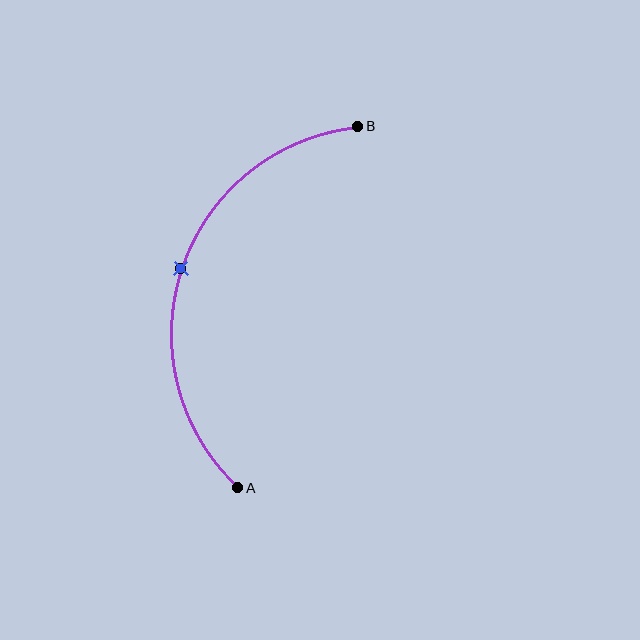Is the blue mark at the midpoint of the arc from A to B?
Yes. The blue mark lies on the arc at equal arc-length from both A and B — it is the arc midpoint.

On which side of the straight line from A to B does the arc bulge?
The arc bulges to the left of the straight line connecting A and B.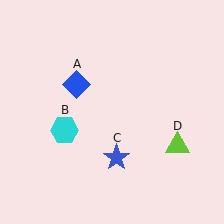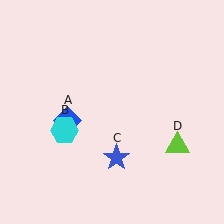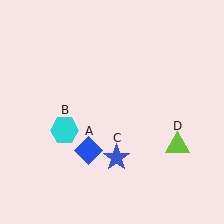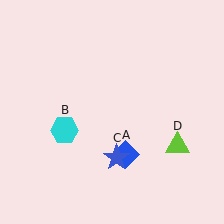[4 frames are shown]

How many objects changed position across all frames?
1 object changed position: blue diamond (object A).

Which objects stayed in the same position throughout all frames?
Cyan hexagon (object B) and blue star (object C) and lime triangle (object D) remained stationary.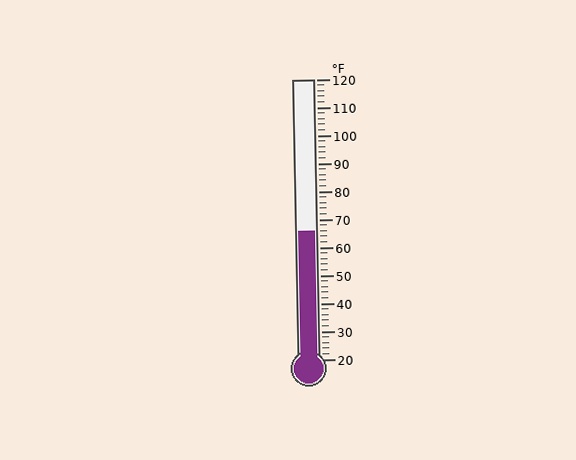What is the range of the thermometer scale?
The thermometer scale ranges from 20°F to 120°F.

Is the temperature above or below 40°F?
The temperature is above 40°F.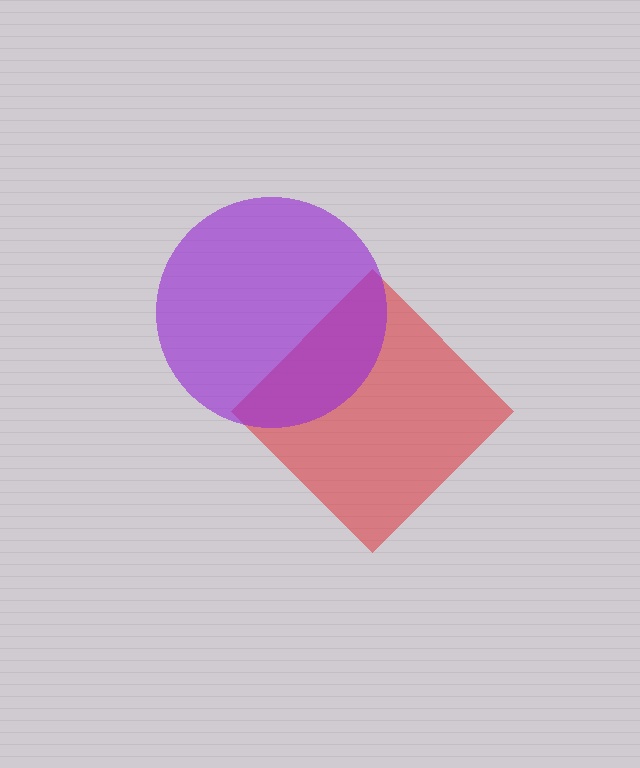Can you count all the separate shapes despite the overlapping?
Yes, there are 2 separate shapes.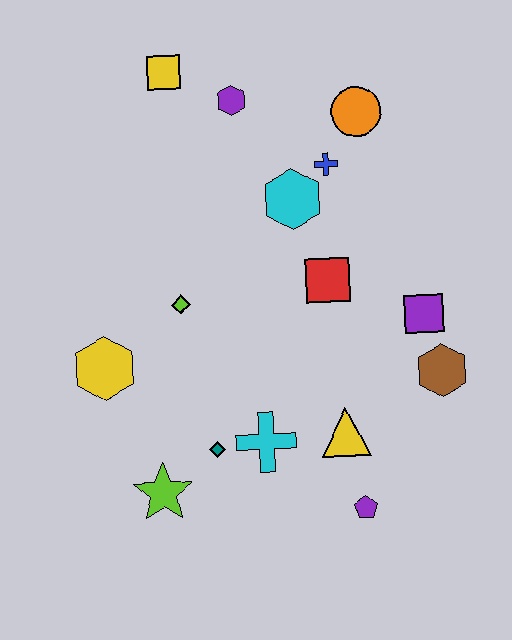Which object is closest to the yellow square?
The purple hexagon is closest to the yellow square.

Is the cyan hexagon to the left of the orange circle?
Yes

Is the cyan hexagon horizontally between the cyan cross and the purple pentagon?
Yes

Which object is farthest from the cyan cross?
The yellow square is farthest from the cyan cross.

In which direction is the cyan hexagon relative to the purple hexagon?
The cyan hexagon is below the purple hexagon.